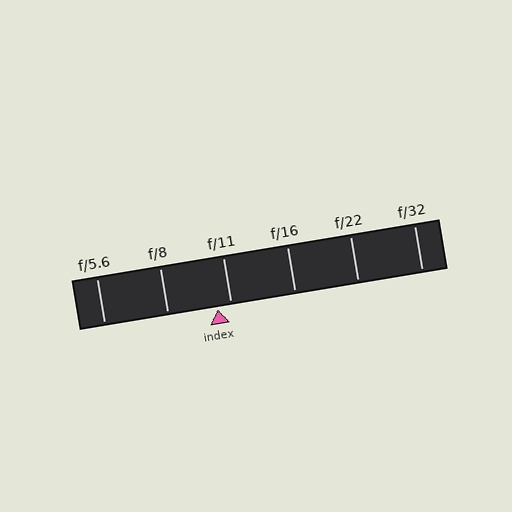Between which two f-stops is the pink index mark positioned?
The index mark is between f/8 and f/11.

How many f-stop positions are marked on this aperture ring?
There are 6 f-stop positions marked.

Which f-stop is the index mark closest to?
The index mark is closest to f/11.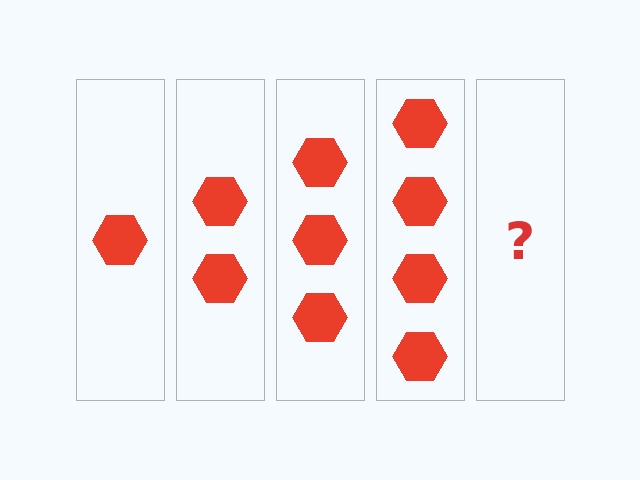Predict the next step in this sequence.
The next step is 5 hexagons.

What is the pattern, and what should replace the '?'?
The pattern is that each step adds one more hexagon. The '?' should be 5 hexagons.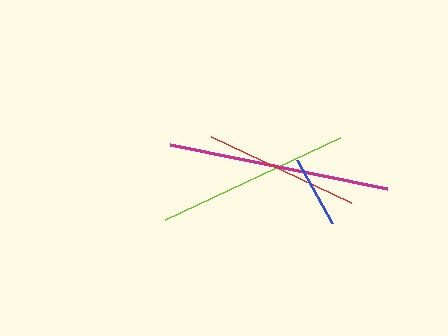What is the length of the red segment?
The red segment is approximately 155 pixels long.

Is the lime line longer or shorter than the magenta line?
The magenta line is longer than the lime line.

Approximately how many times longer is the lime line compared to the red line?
The lime line is approximately 1.3 times the length of the red line.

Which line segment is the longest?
The magenta line is the longest at approximately 222 pixels.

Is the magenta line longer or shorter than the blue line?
The magenta line is longer than the blue line.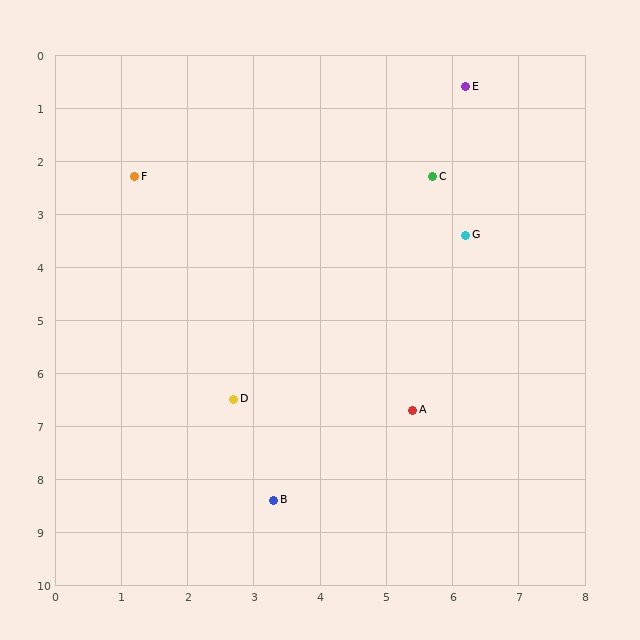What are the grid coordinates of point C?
Point C is at approximately (5.7, 2.3).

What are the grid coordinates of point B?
Point B is at approximately (3.3, 8.4).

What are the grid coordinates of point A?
Point A is at approximately (5.4, 6.7).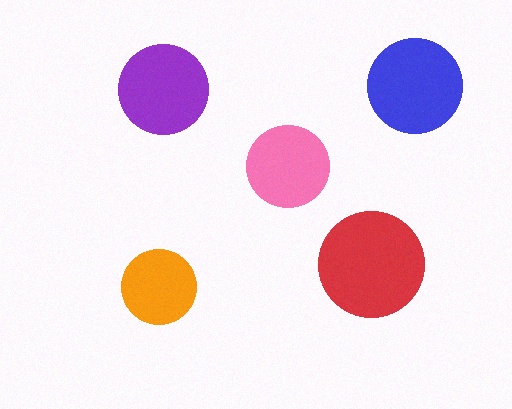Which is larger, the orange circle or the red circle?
The red one.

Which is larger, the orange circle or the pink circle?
The pink one.